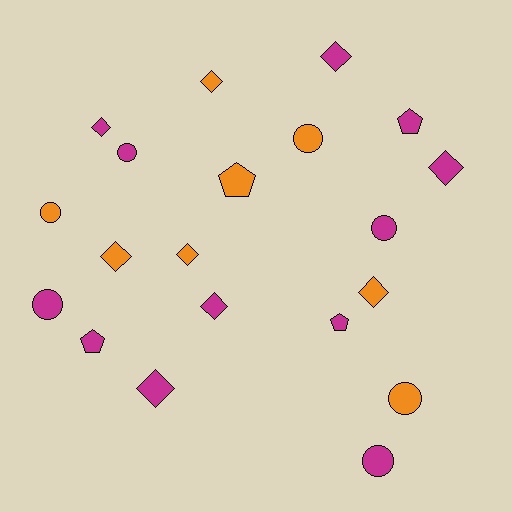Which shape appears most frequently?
Diamond, with 9 objects.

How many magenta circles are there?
There are 4 magenta circles.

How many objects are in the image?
There are 20 objects.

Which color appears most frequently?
Magenta, with 12 objects.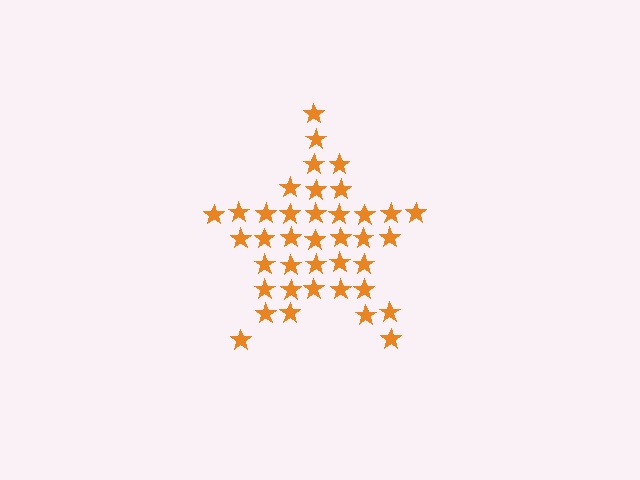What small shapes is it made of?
It is made of small stars.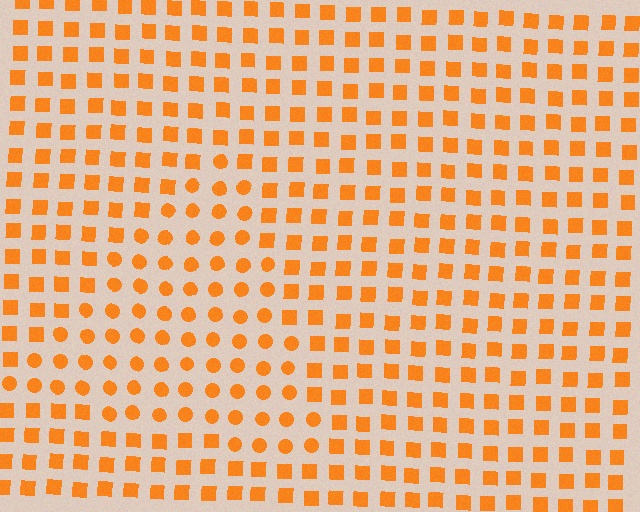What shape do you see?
I see a triangle.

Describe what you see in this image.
The image is filled with small orange elements arranged in a uniform grid. A triangle-shaped region contains circles, while the surrounding area contains squares. The boundary is defined purely by the change in element shape.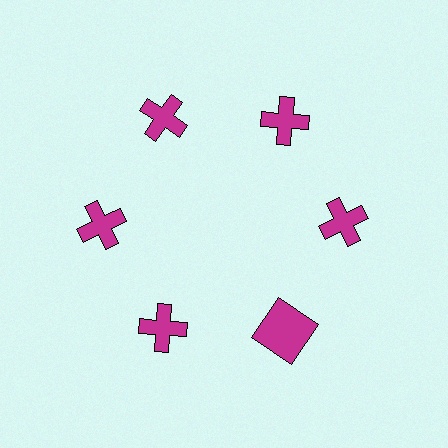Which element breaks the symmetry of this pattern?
The magenta square at roughly the 5 o'clock position breaks the symmetry. All other shapes are magenta crosses.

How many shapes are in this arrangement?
There are 6 shapes arranged in a ring pattern.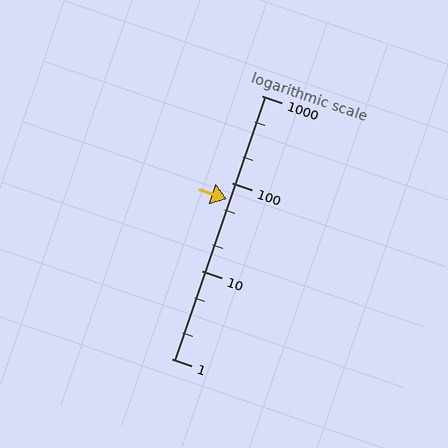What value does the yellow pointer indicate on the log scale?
The pointer indicates approximately 66.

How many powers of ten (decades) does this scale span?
The scale spans 3 decades, from 1 to 1000.